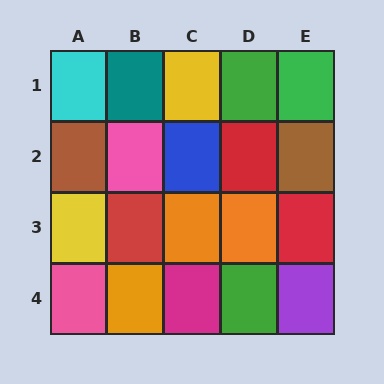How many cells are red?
3 cells are red.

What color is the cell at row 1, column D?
Green.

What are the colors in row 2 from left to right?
Brown, pink, blue, red, brown.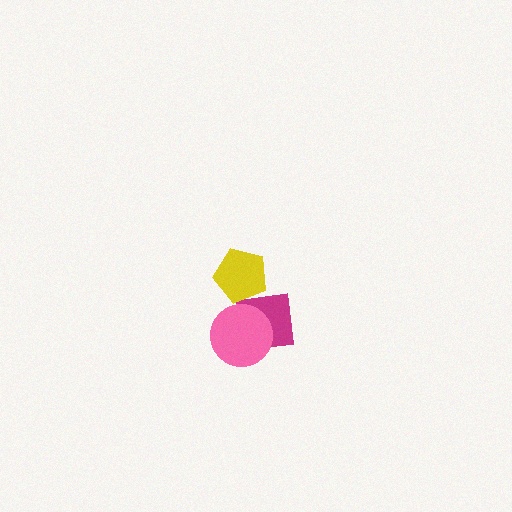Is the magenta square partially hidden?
Yes, it is partially covered by another shape.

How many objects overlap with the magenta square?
2 objects overlap with the magenta square.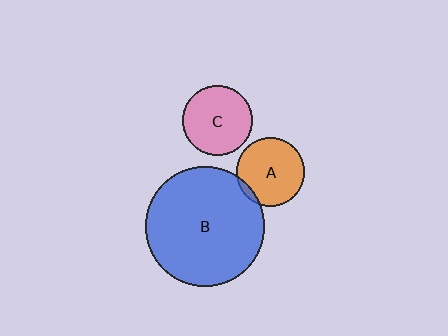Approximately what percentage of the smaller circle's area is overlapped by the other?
Approximately 5%.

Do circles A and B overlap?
Yes.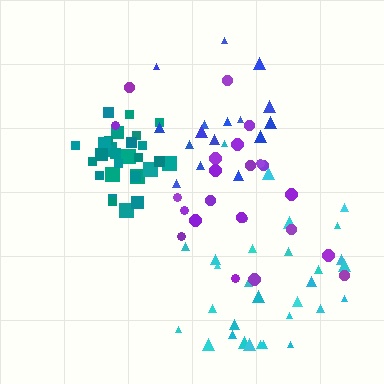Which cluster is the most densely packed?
Teal.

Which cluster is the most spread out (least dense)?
Purple.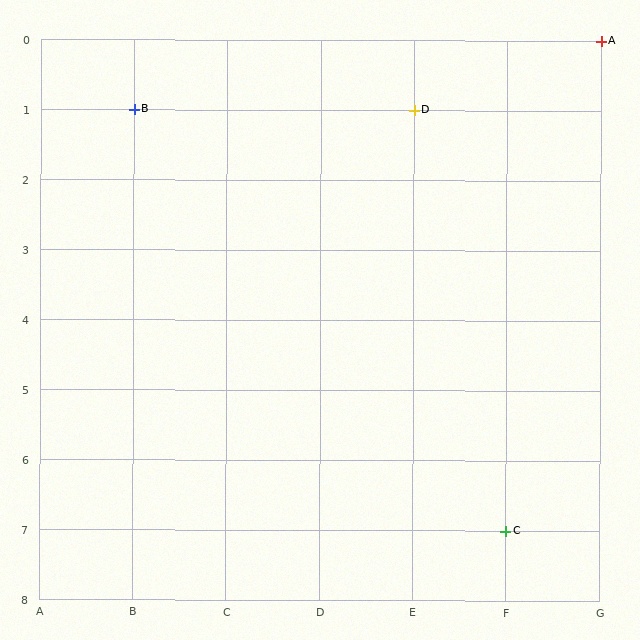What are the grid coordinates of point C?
Point C is at grid coordinates (F, 7).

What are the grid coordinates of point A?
Point A is at grid coordinates (G, 0).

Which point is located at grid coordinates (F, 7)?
Point C is at (F, 7).